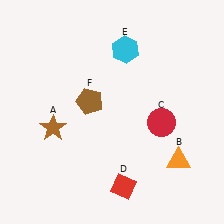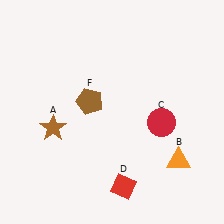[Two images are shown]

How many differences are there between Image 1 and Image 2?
There is 1 difference between the two images.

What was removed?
The cyan hexagon (E) was removed in Image 2.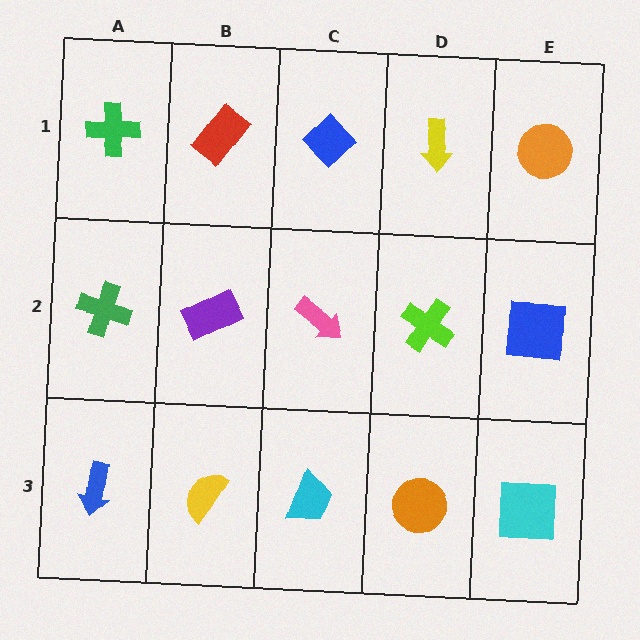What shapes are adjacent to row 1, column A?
A green cross (row 2, column A), a red rectangle (row 1, column B).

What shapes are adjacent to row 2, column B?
A red rectangle (row 1, column B), a yellow semicircle (row 3, column B), a green cross (row 2, column A), a pink arrow (row 2, column C).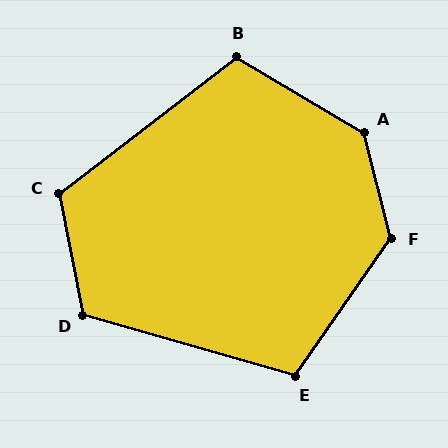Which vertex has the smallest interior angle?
E, at approximately 109 degrees.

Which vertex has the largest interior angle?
A, at approximately 135 degrees.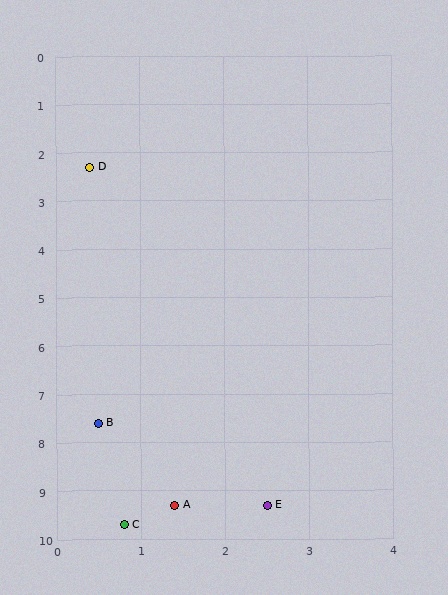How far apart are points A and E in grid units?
Points A and E are about 1.1 grid units apart.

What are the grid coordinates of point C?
Point C is at approximately (0.8, 9.7).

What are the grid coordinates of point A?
Point A is at approximately (1.4, 9.3).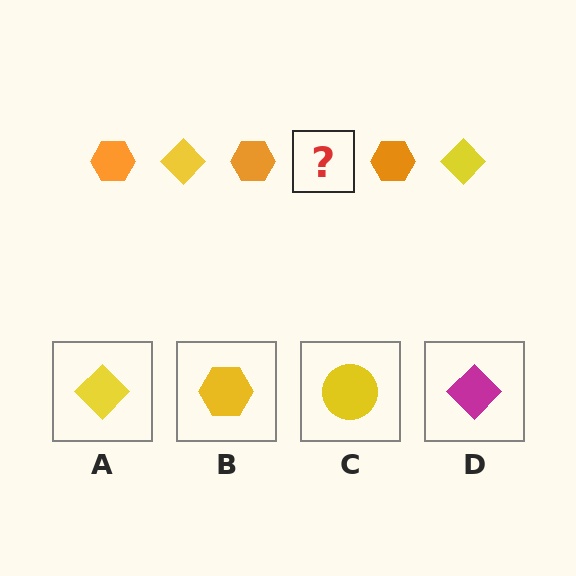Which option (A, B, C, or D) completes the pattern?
A.